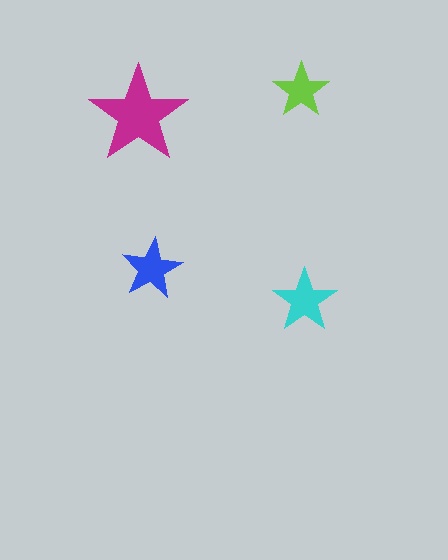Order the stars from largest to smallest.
the magenta one, the cyan one, the blue one, the lime one.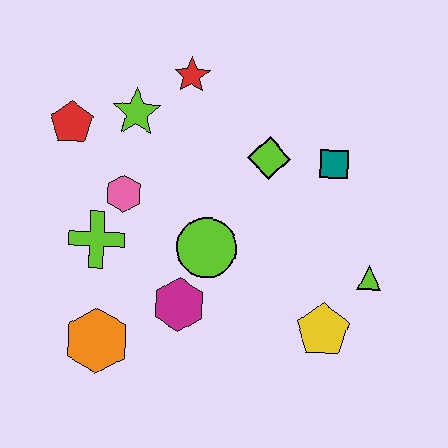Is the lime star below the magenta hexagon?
No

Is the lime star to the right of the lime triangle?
No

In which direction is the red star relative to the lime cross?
The red star is above the lime cross.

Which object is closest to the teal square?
The lime diamond is closest to the teal square.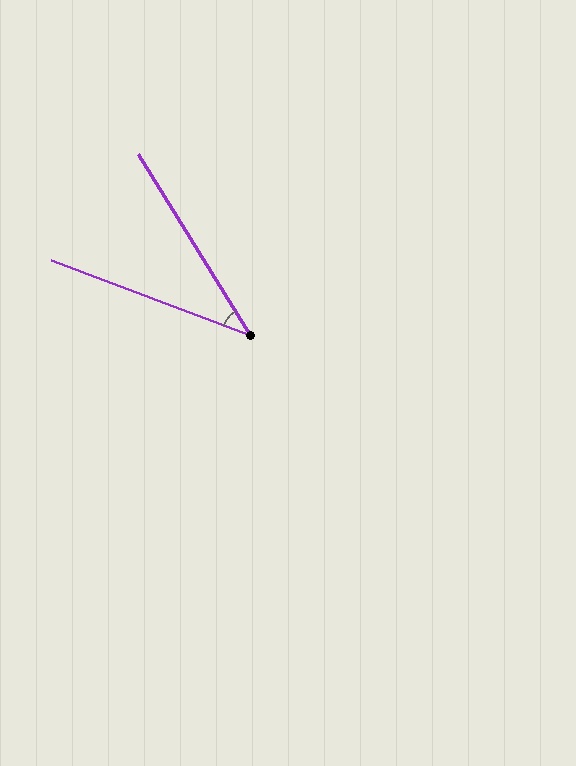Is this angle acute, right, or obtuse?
It is acute.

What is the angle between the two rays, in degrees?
Approximately 38 degrees.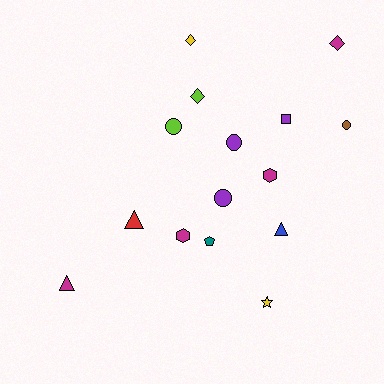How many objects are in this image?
There are 15 objects.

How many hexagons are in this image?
There are 2 hexagons.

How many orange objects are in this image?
There are no orange objects.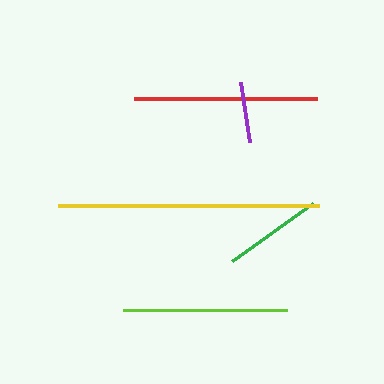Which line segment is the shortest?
The purple line is the shortest at approximately 60 pixels.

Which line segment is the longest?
The yellow line is the longest at approximately 261 pixels.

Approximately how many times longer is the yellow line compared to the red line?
The yellow line is approximately 1.4 times the length of the red line.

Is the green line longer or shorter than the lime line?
The lime line is longer than the green line.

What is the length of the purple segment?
The purple segment is approximately 60 pixels long.